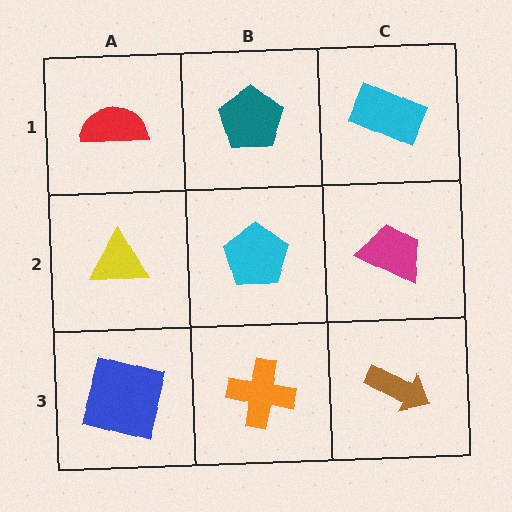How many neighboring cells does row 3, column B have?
3.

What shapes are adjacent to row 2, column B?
A teal pentagon (row 1, column B), an orange cross (row 3, column B), a yellow triangle (row 2, column A), a magenta trapezoid (row 2, column C).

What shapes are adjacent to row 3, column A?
A yellow triangle (row 2, column A), an orange cross (row 3, column B).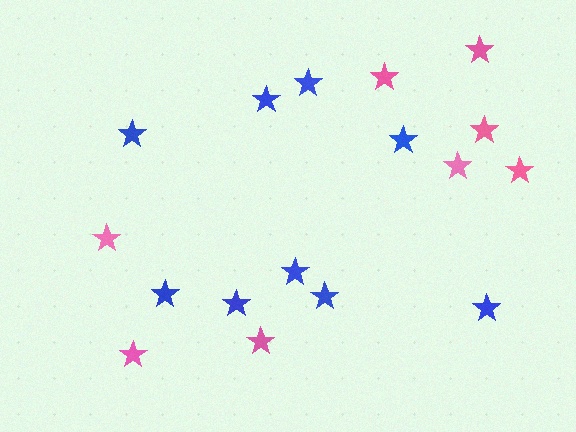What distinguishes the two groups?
There are 2 groups: one group of pink stars (8) and one group of blue stars (9).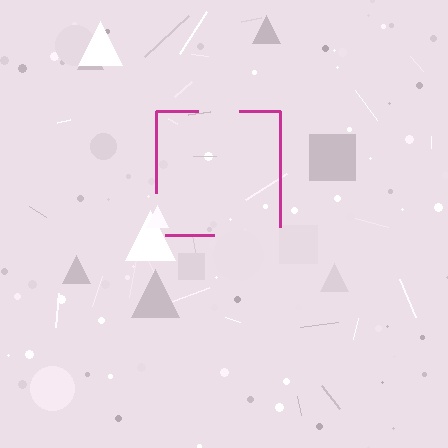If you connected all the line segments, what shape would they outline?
They would outline a square.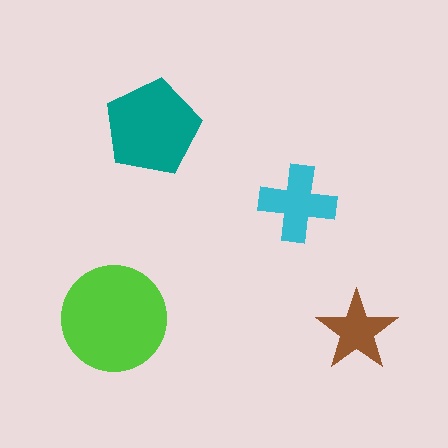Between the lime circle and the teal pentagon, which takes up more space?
The lime circle.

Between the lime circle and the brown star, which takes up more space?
The lime circle.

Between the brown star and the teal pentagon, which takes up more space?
The teal pentagon.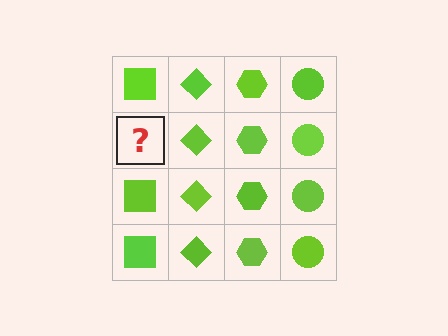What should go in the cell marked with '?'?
The missing cell should contain a lime square.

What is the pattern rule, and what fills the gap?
The rule is that each column has a consistent shape. The gap should be filled with a lime square.